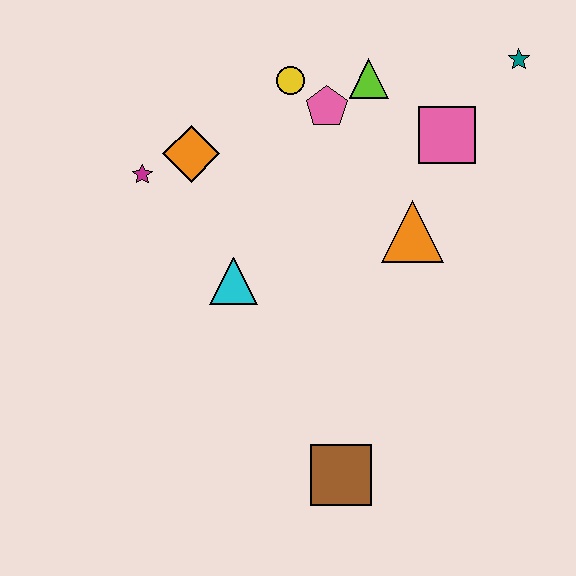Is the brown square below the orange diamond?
Yes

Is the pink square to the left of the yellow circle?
No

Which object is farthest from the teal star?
The brown square is farthest from the teal star.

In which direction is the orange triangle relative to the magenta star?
The orange triangle is to the right of the magenta star.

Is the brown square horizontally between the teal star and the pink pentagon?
Yes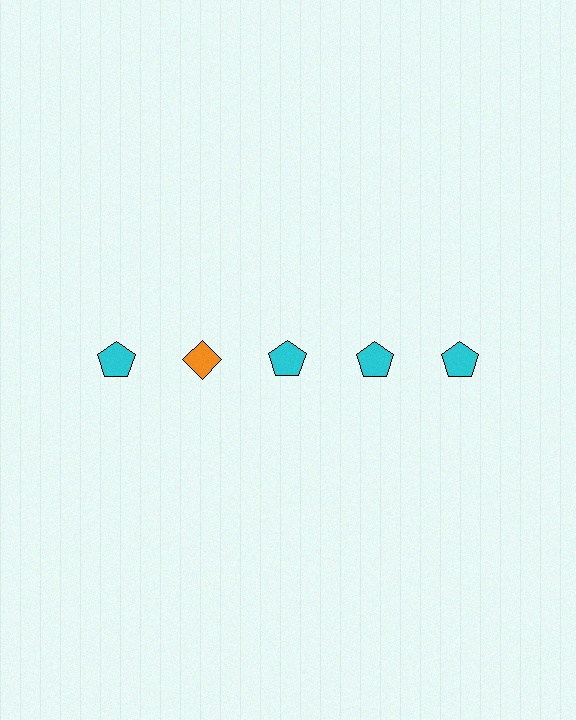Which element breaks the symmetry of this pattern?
The orange diamond in the top row, second from left column breaks the symmetry. All other shapes are cyan pentagons.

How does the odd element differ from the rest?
It differs in both color (orange instead of cyan) and shape (diamond instead of pentagon).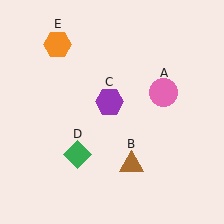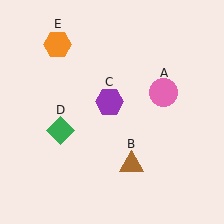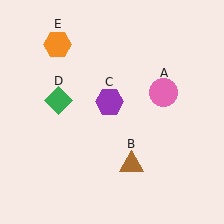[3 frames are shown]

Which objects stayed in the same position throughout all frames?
Pink circle (object A) and brown triangle (object B) and purple hexagon (object C) and orange hexagon (object E) remained stationary.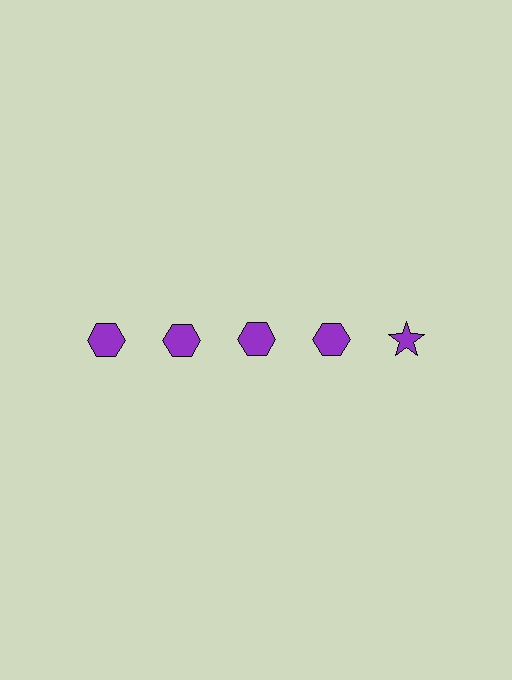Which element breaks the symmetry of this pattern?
The purple star in the top row, rightmost column breaks the symmetry. All other shapes are purple hexagons.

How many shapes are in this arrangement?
There are 5 shapes arranged in a grid pattern.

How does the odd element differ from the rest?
It has a different shape: star instead of hexagon.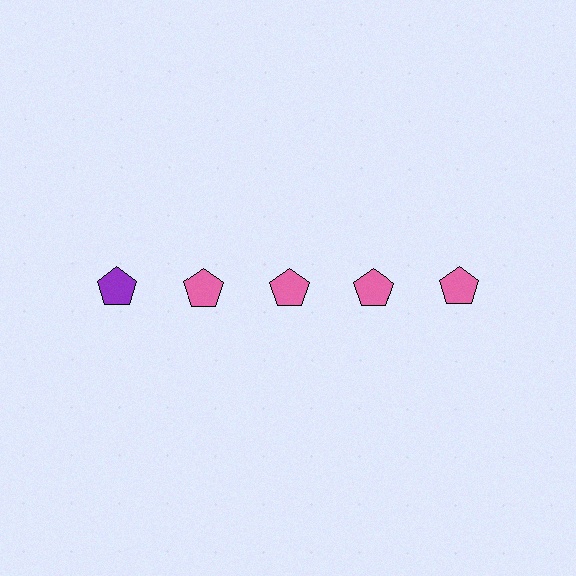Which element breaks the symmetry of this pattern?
The purple pentagon in the top row, leftmost column breaks the symmetry. All other shapes are pink pentagons.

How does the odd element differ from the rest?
It has a different color: purple instead of pink.